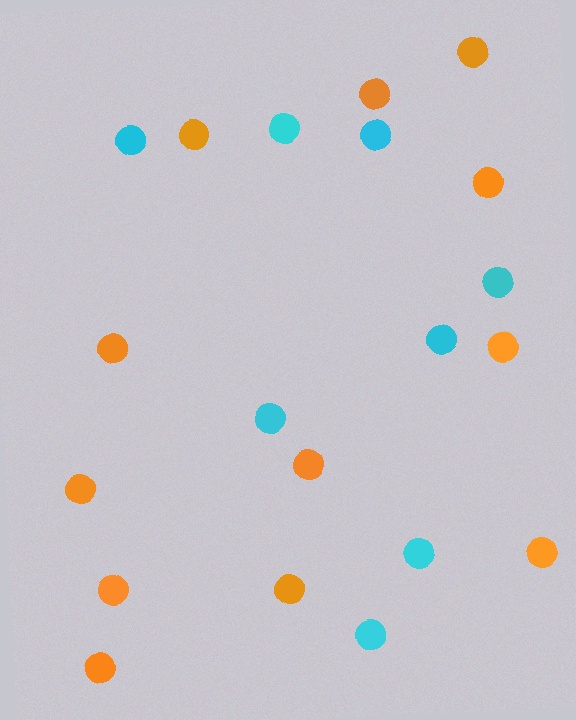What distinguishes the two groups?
There are 2 groups: one group of orange circles (12) and one group of cyan circles (8).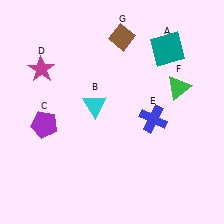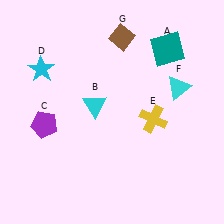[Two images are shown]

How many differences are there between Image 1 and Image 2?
There are 3 differences between the two images.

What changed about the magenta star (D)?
In Image 1, D is magenta. In Image 2, it changed to cyan.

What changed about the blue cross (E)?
In Image 1, E is blue. In Image 2, it changed to yellow.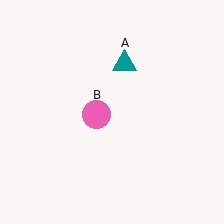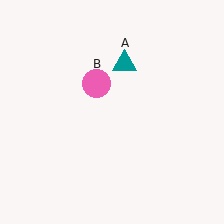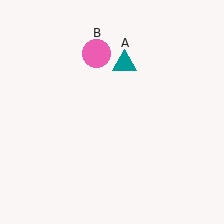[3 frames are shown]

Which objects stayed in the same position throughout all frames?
Teal triangle (object A) remained stationary.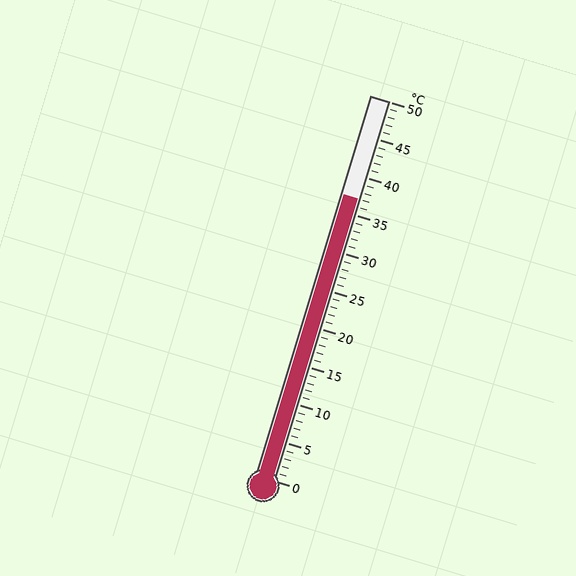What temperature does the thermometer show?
The thermometer shows approximately 37°C.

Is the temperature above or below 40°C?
The temperature is below 40°C.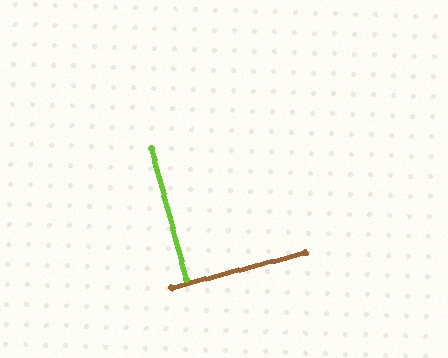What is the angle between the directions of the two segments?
Approximately 90 degrees.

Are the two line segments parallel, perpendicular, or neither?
Perpendicular — they meet at approximately 90°.